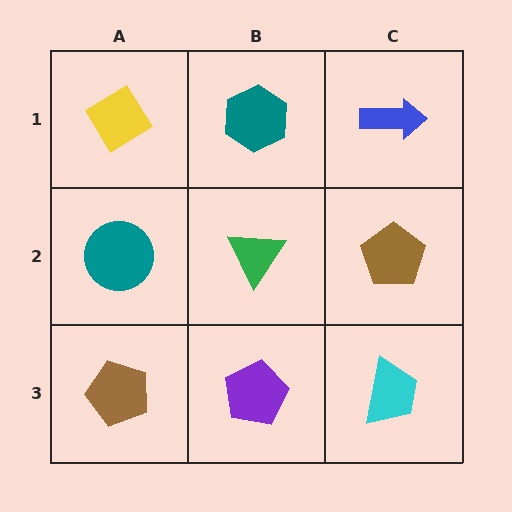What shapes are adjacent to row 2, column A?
A yellow diamond (row 1, column A), a brown pentagon (row 3, column A), a green triangle (row 2, column B).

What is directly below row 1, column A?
A teal circle.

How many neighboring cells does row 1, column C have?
2.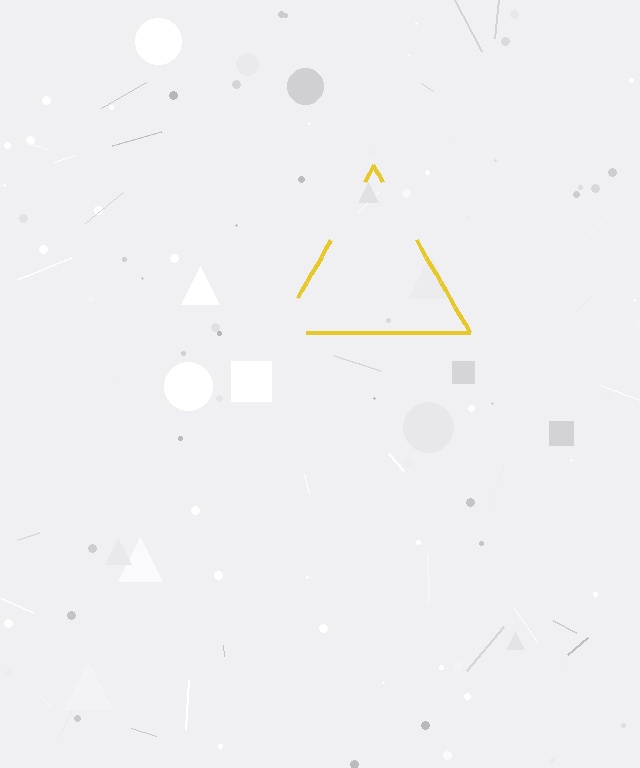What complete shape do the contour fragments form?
The contour fragments form a triangle.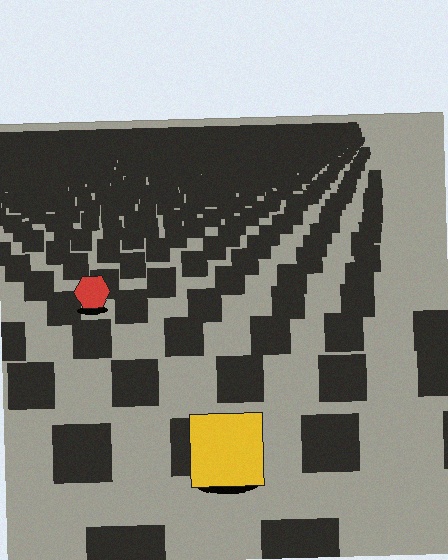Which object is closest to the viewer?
The yellow square is closest. The texture marks near it are larger and more spread out.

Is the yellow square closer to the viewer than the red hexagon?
Yes. The yellow square is closer — you can tell from the texture gradient: the ground texture is coarser near it.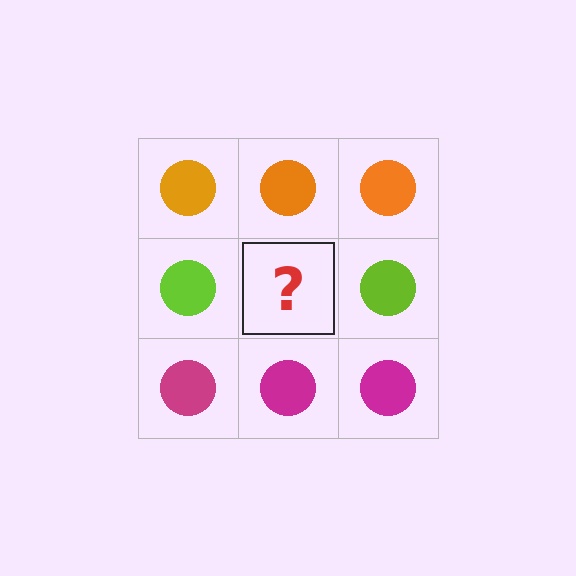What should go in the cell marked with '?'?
The missing cell should contain a lime circle.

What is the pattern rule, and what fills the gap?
The rule is that each row has a consistent color. The gap should be filled with a lime circle.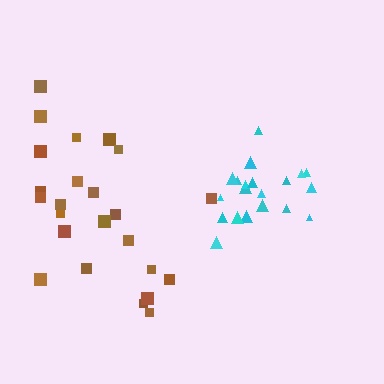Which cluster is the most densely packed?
Cyan.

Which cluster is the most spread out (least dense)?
Brown.